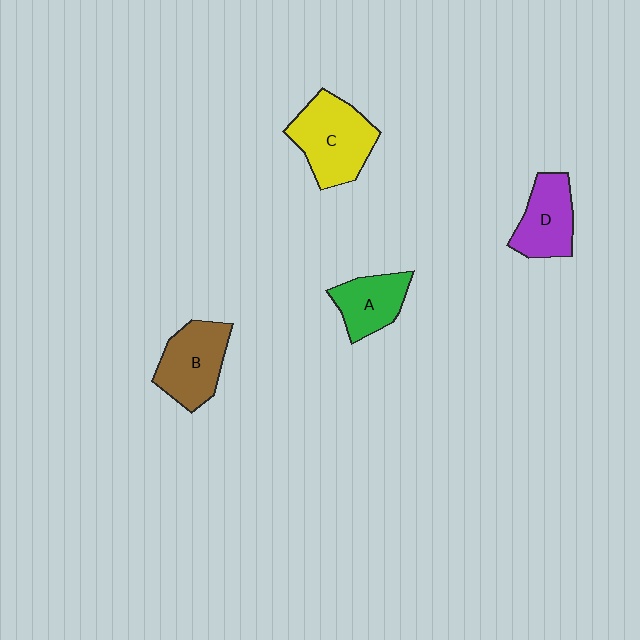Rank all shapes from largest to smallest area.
From largest to smallest: C (yellow), B (brown), D (purple), A (green).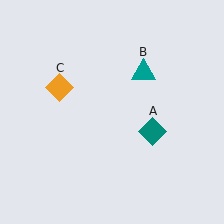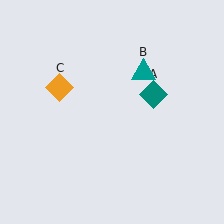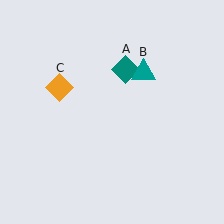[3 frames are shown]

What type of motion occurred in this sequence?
The teal diamond (object A) rotated counterclockwise around the center of the scene.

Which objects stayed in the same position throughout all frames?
Teal triangle (object B) and orange diamond (object C) remained stationary.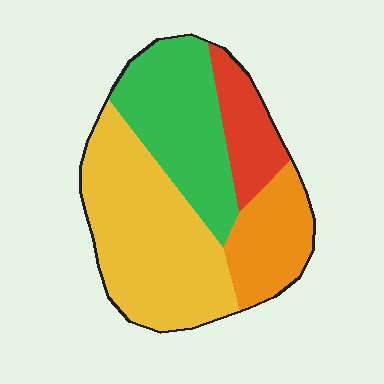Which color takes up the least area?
Red, at roughly 15%.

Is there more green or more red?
Green.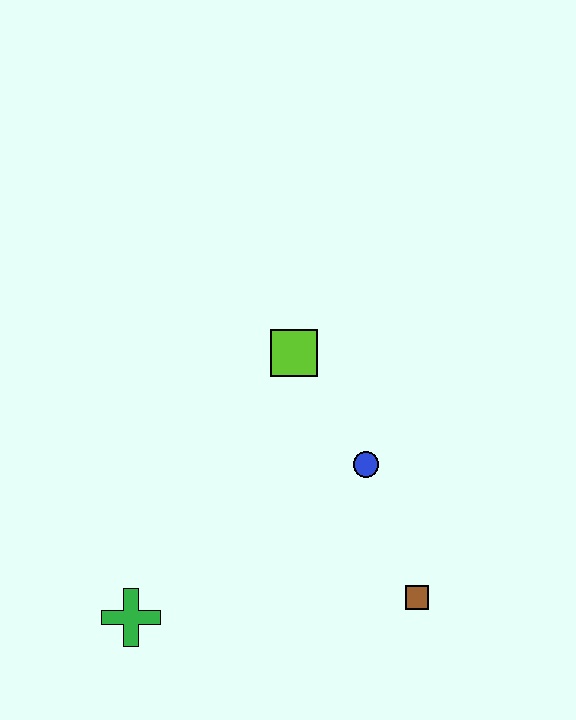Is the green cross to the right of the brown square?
No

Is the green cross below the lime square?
Yes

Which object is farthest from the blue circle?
The green cross is farthest from the blue circle.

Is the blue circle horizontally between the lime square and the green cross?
No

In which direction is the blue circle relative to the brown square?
The blue circle is above the brown square.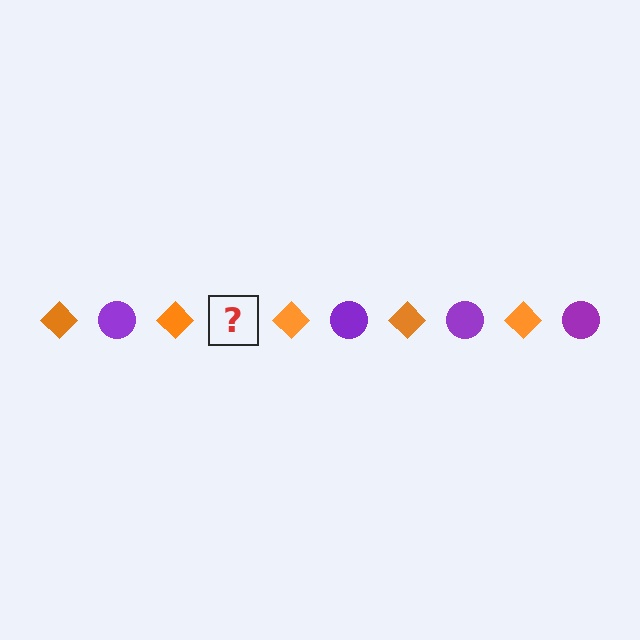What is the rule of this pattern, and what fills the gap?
The rule is that the pattern alternates between orange diamond and purple circle. The gap should be filled with a purple circle.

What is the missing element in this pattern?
The missing element is a purple circle.